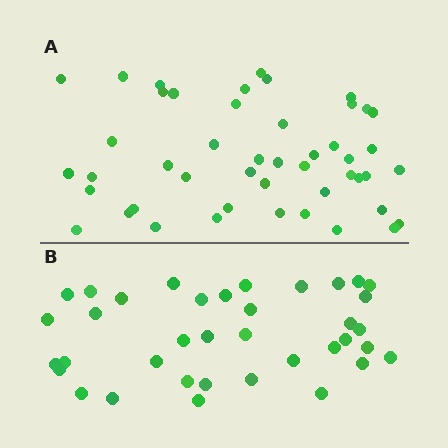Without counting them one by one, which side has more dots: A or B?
Region A (the top region) has more dots.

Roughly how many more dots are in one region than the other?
Region A has roughly 10 or so more dots than region B.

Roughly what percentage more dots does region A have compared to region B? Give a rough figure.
About 25% more.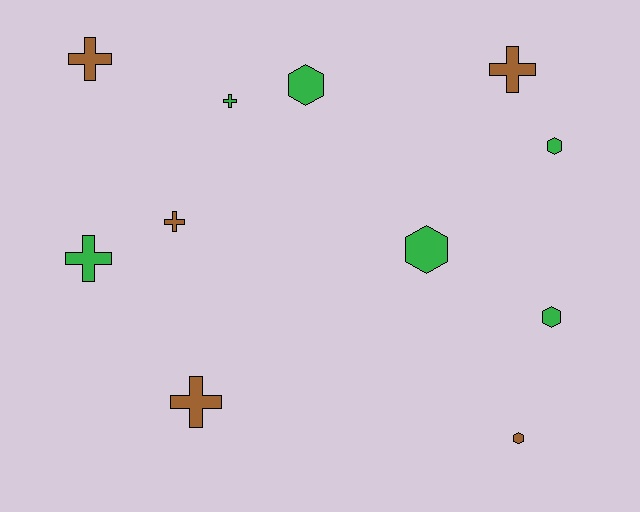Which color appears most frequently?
Green, with 6 objects.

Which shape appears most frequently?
Cross, with 6 objects.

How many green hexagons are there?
There are 4 green hexagons.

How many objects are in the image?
There are 11 objects.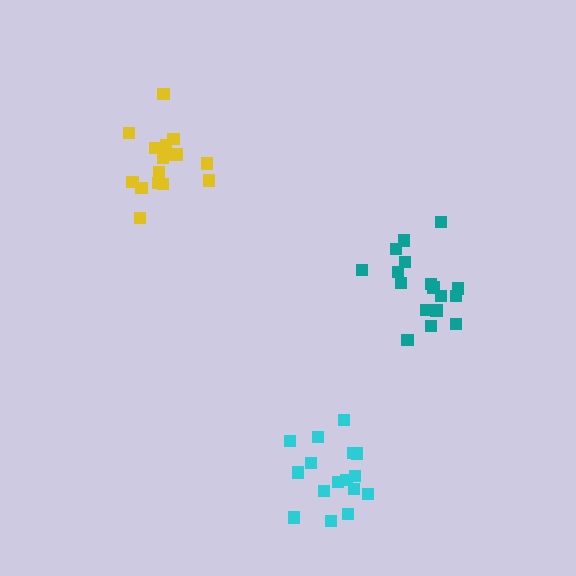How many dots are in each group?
Group 1: 17 dots, Group 2: 16 dots, Group 3: 16 dots (49 total).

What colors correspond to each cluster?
The clusters are colored: teal, yellow, cyan.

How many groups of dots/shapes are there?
There are 3 groups.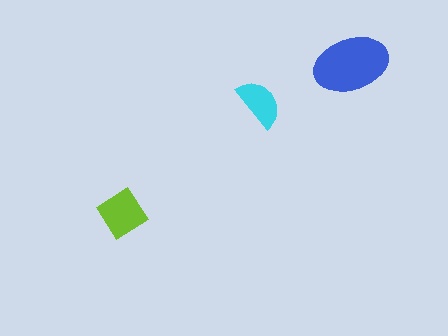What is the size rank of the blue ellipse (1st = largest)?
1st.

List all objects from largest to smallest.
The blue ellipse, the lime diamond, the cyan semicircle.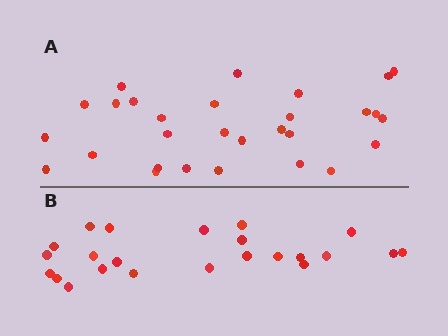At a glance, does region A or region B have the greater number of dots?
Region A (the top region) has more dots.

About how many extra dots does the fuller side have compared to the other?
Region A has about 6 more dots than region B.